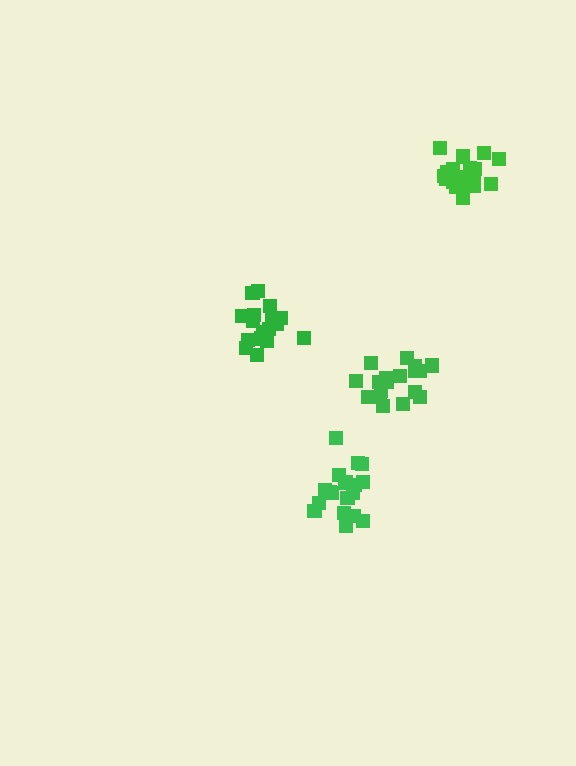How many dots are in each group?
Group 1: 18 dots, Group 2: 19 dots, Group 3: 20 dots, Group 4: 19 dots (76 total).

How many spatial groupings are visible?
There are 4 spatial groupings.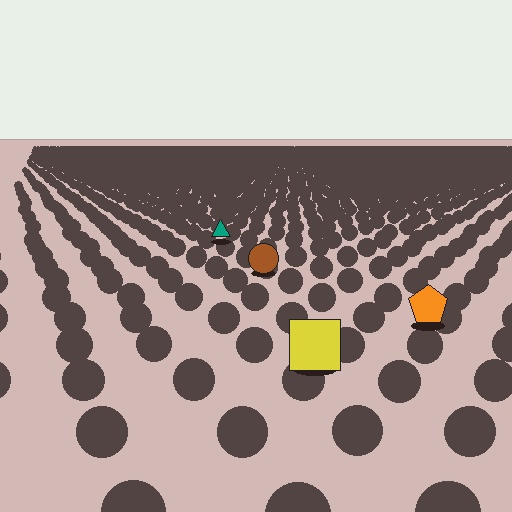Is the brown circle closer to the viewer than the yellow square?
No. The yellow square is closer — you can tell from the texture gradient: the ground texture is coarser near it.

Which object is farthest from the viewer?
The teal triangle is farthest from the viewer. It appears smaller and the ground texture around it is denser.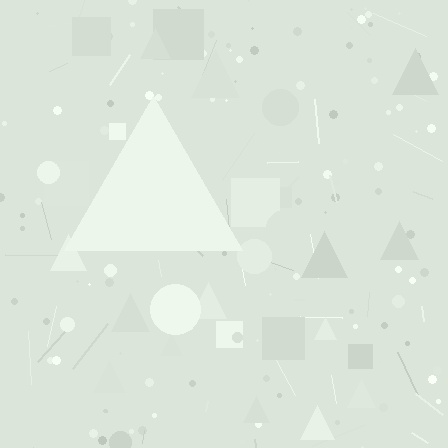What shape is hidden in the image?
A triangle is hidden in the image.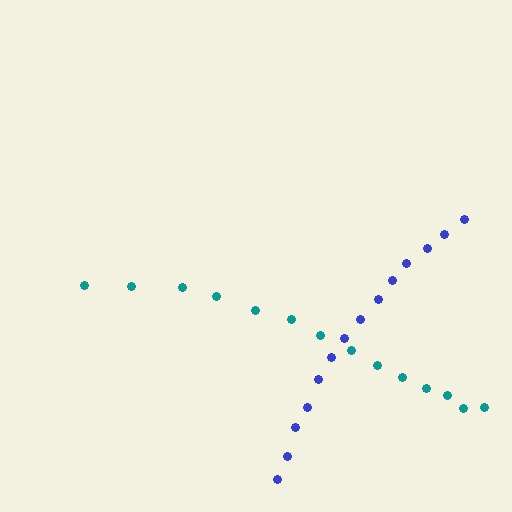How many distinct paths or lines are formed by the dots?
There are 2 distinct paths.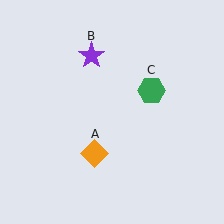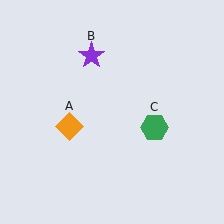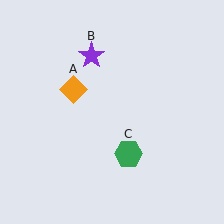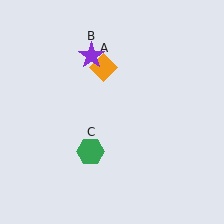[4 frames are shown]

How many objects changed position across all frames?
2 objects changed position: orange diamond (object A), green hexagon (object C).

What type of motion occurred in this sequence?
The orange diamond (object A), green hexagon (object C) rotated clockwise around the center of the scene.